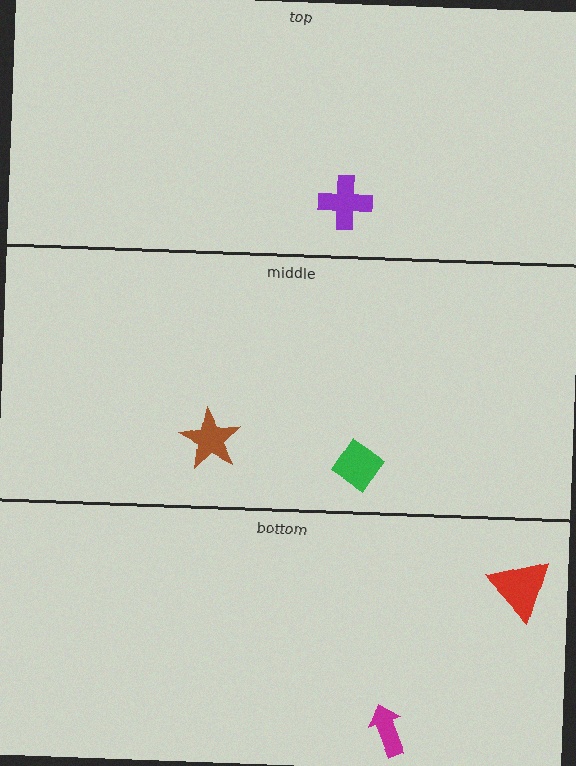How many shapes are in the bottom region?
2.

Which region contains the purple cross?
The top region.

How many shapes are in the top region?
1.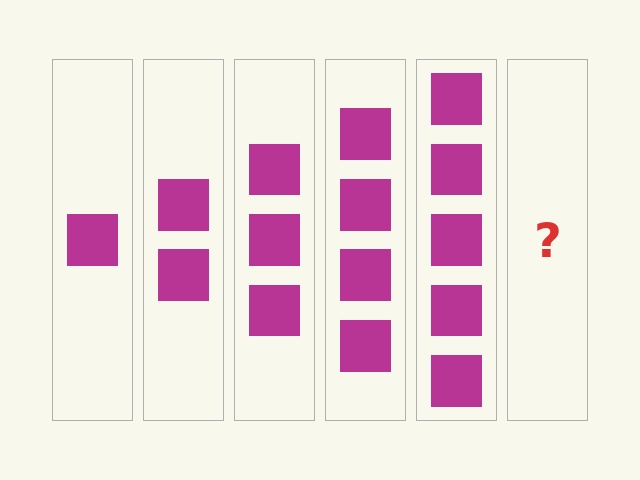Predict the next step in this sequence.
The next step is 6 squares.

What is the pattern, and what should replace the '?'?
The pattern is that each step adds one more square. The '?' should be 6 squares.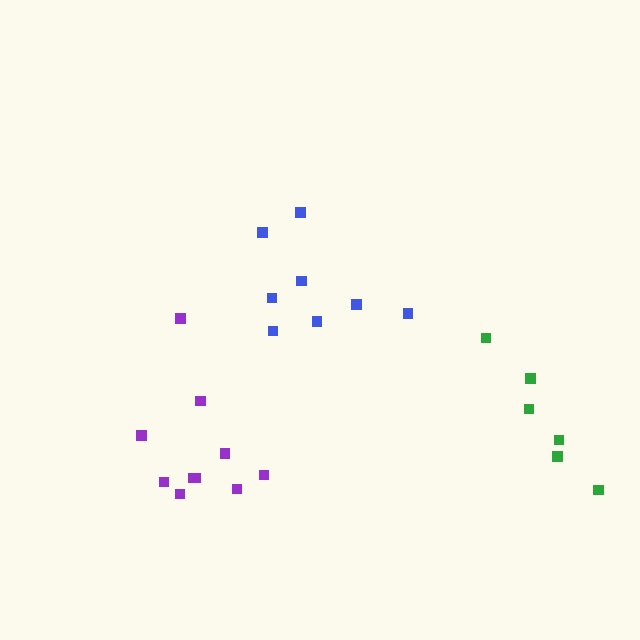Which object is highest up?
The blue cluster is topmost.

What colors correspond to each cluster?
The clusters are colored: blue, purple, green.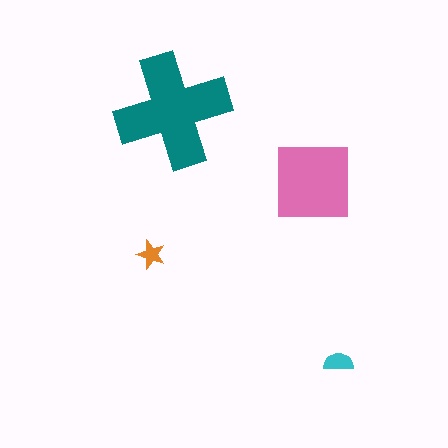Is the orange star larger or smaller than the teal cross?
Smaller.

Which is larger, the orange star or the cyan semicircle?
The cyan semicircle.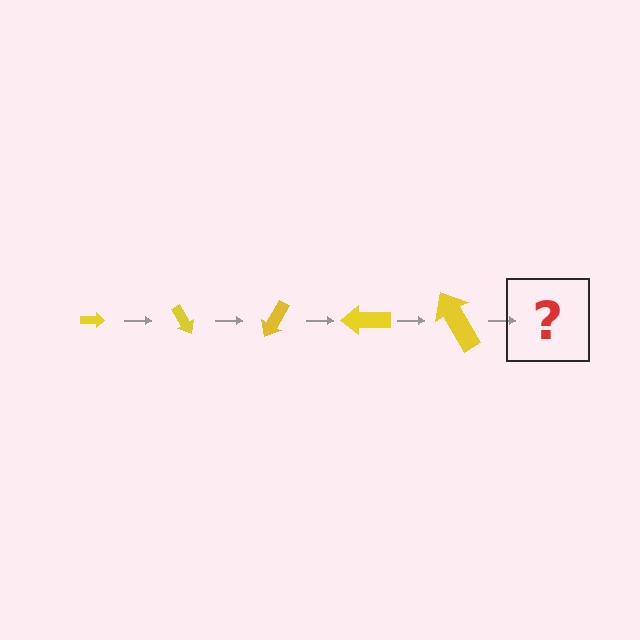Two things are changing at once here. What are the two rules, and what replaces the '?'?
The two rules are that the arrow grows larger each step and it rotates 60 degrees each step. The '?' should be an arrow, larger than the previous one and rotated 300 degrees from the start.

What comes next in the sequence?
The next element should be an arrow, larger than the previous one and rotated 300 degrees from the start.